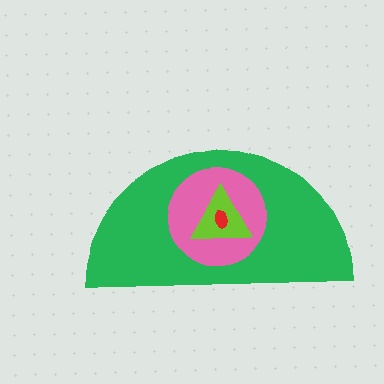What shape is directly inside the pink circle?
The lime triangle.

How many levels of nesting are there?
4.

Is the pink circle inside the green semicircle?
Yes.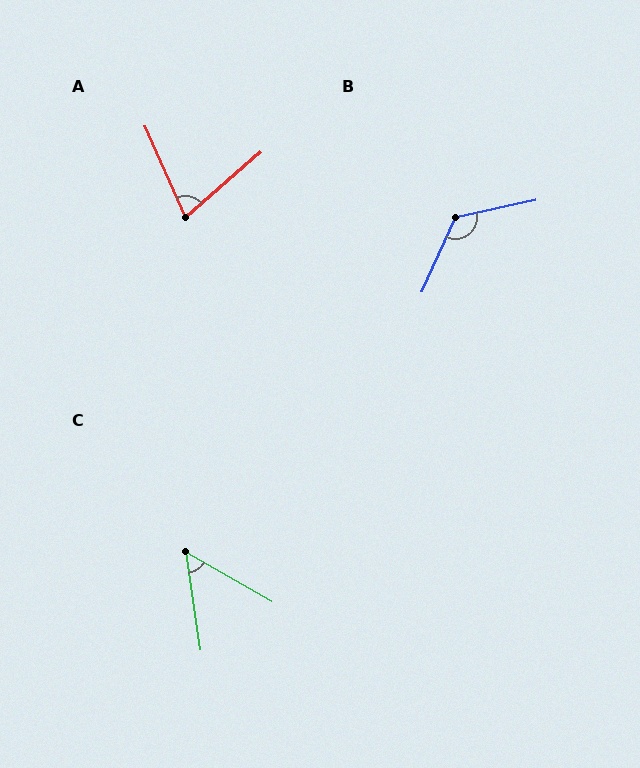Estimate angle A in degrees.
Approximately 73 degrees.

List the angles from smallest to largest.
C (52°), A (73°), B (126°).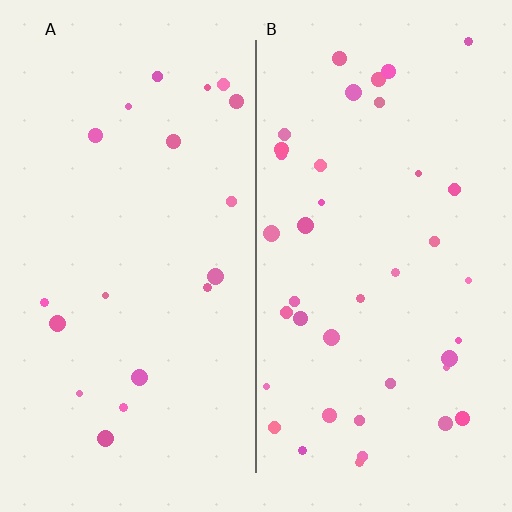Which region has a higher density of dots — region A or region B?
B (the right).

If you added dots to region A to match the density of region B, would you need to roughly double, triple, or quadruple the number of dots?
Approximately double.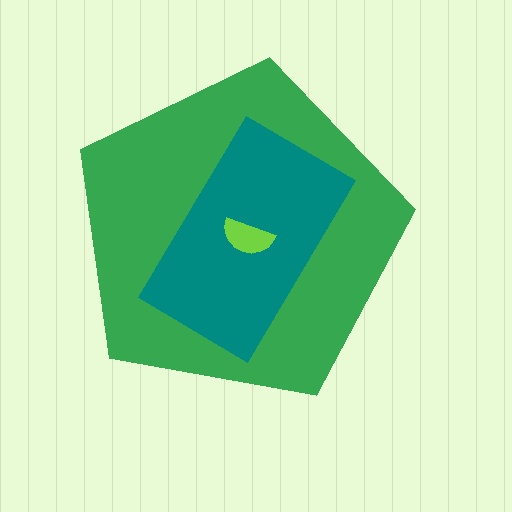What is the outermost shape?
The green pentagon.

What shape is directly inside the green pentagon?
The teal rectangle.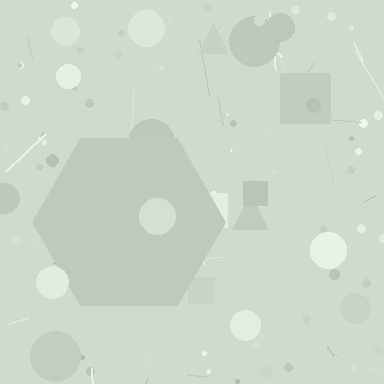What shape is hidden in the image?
A hexagon is hidden in the image.